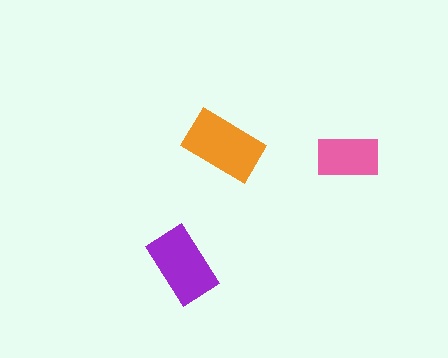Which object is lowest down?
The purple rectangle is bottommost.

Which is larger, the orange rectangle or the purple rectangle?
The orange one.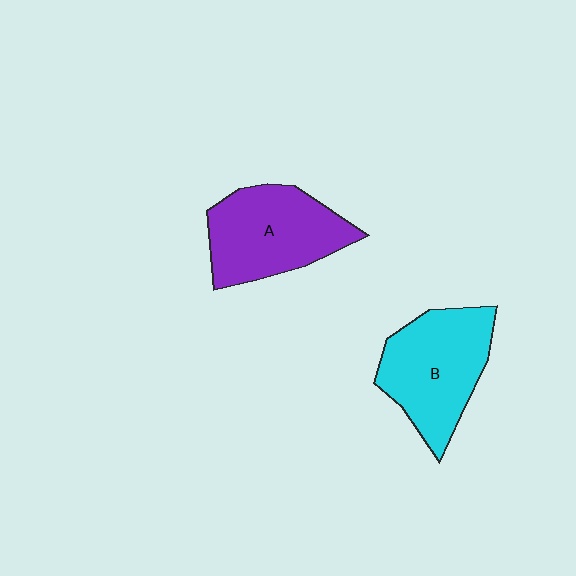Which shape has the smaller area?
Shape A (purple).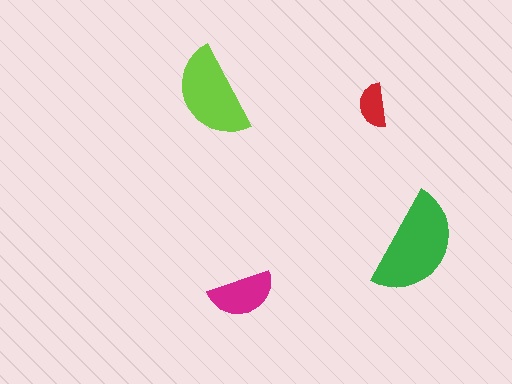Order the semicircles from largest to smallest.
the green one, the lime one, the magenta one, the red one.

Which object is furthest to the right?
The green semicircle is rightmost.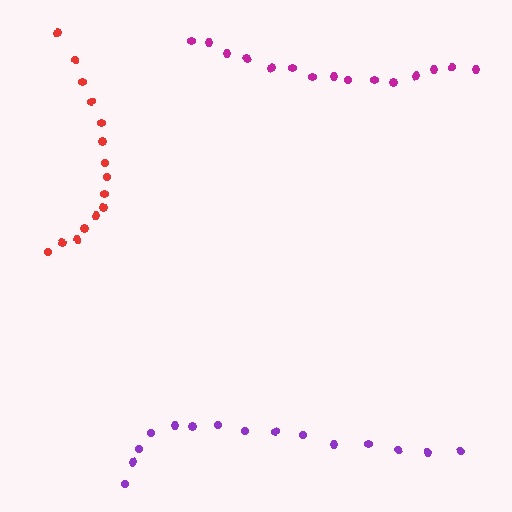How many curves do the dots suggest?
There are 3 distinct paths.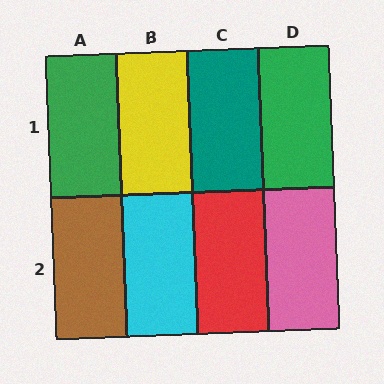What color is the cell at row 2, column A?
Brown.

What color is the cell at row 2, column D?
Pink.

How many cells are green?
2 cells are green.